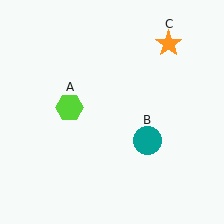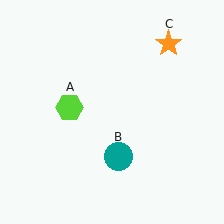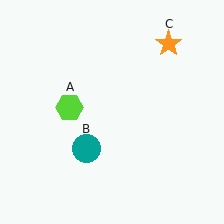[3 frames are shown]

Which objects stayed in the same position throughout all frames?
Lime hexagon (object A) and orange star (object C) remained stationary.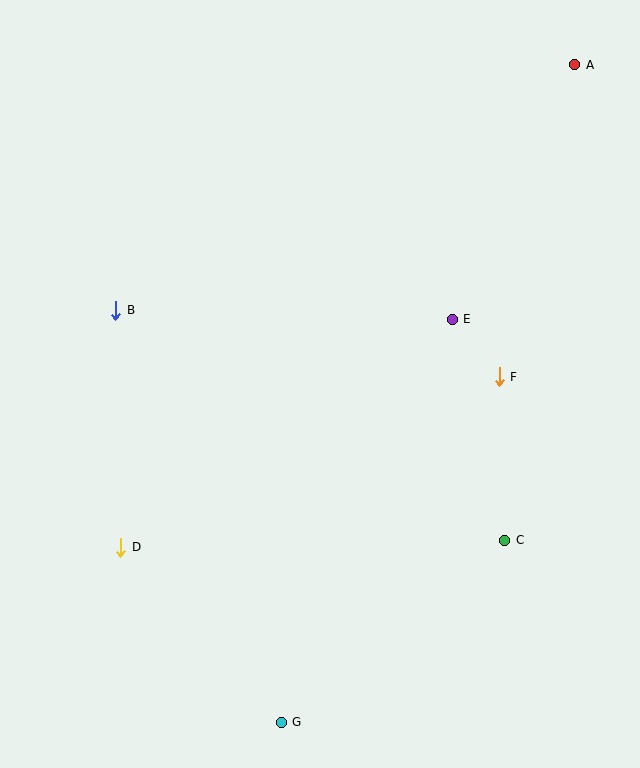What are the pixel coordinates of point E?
Point E is at (452, 319).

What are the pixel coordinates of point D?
Point D is at (121, 547).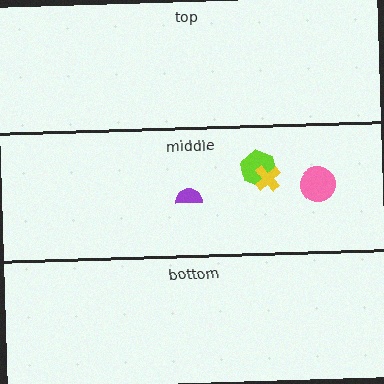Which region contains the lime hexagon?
The middle region.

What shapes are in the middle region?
The purple semicircle, the pink circle, the lime hexagon, the yellow cross.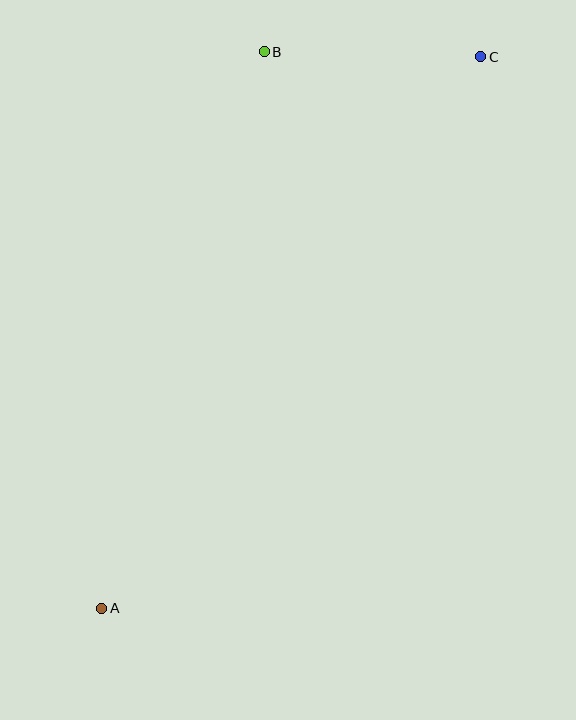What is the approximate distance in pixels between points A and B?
The distance between A and B is approximately 580 pixels.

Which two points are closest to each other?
Points B and C are closest to each other.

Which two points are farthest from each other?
Points A and C are farthest from each other.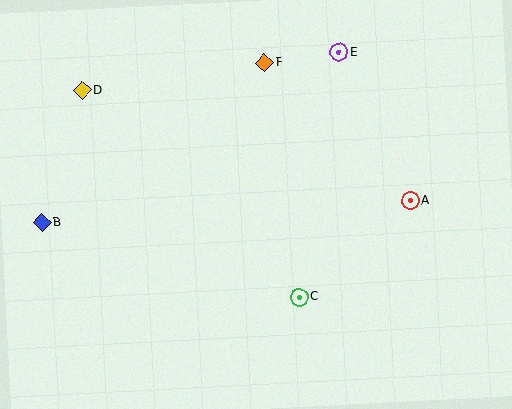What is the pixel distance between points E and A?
The distance between E and A is 165 pixels.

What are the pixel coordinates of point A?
Point A is at (410, 201).